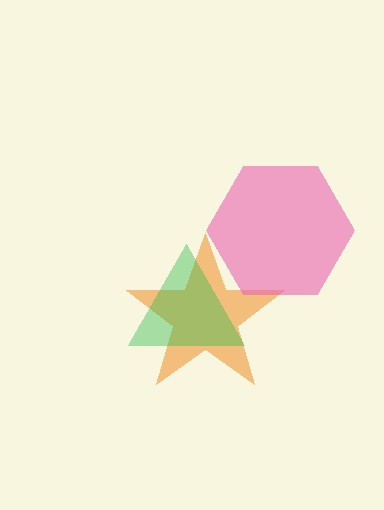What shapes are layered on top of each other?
The layered shapes are: an orange star, a pink hexagon, a green triangle.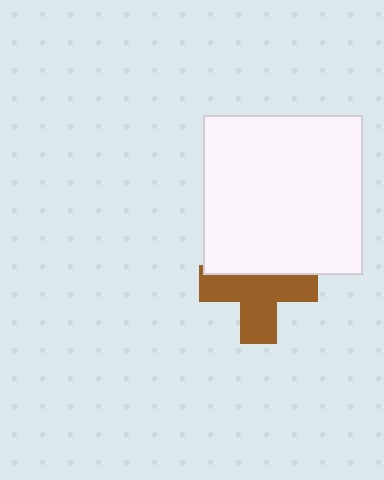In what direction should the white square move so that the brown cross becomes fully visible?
The white square should move up. That is the shortest direction to clear the overlap and leave the brown cross fully visible.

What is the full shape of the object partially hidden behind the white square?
The partially hidden object is a brown cross.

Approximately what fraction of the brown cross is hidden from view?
Roughly 37% of the brown cross is hidden behind the white square.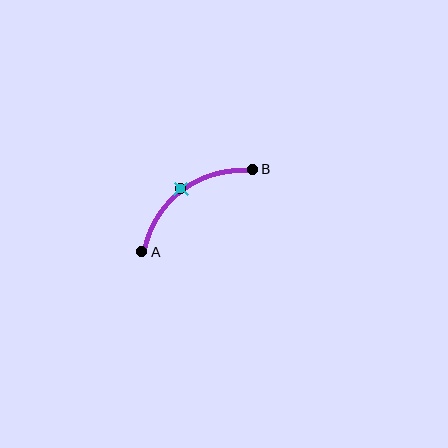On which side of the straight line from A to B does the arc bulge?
The arc bulges above and to the left of the straight line connecting A and B.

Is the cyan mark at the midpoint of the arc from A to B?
Yes. The cyan mark lies on the arc at equal arc-length from both A and B — it is the arc midpoint.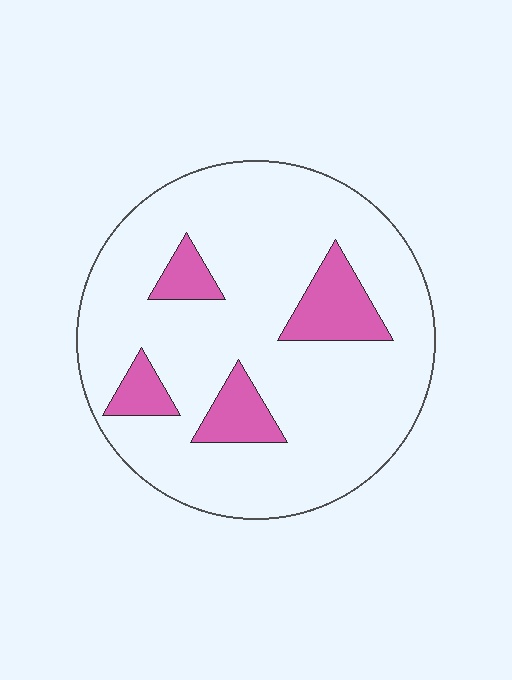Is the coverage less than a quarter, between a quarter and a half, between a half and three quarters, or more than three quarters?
Less than a quarter.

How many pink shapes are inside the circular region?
4.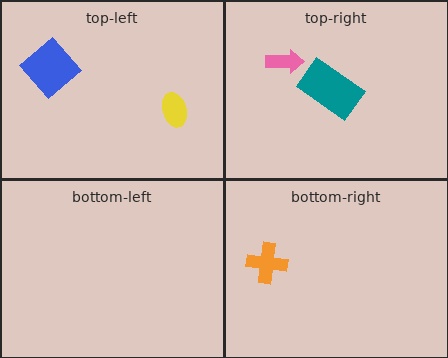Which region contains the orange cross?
The bottom-right region.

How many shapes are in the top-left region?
2.